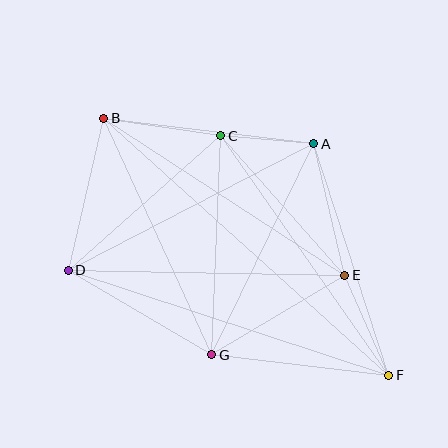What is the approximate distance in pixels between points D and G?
The distance between D and G is approximately 167 pixels.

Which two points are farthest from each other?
Points B and F are farthest from each other.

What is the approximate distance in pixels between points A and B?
The distance between A and B is approximately 212 pixels.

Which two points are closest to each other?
Points A and C are closest to each other.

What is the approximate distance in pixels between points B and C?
The distance between B and C is approximately 119 pixels.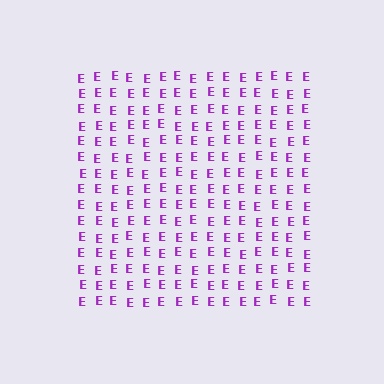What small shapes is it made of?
It is made of small letter E's.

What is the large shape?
The large shape is a square.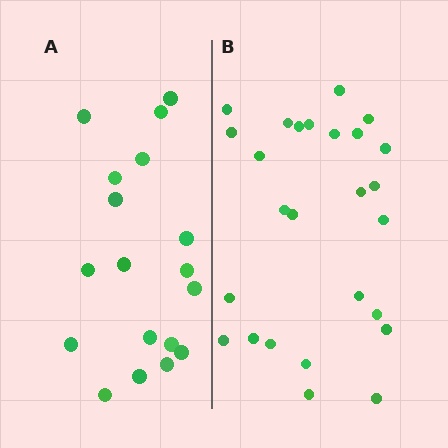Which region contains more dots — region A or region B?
Region B (the right region) has more dots.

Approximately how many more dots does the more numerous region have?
Region B has roughly 8 or so more dots than region A.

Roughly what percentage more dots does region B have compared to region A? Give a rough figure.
About 45% more.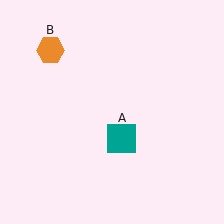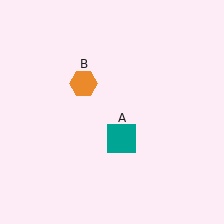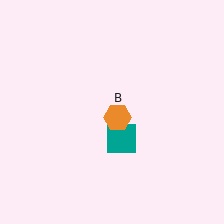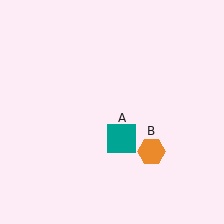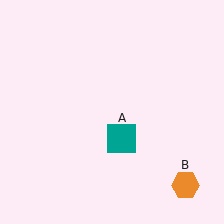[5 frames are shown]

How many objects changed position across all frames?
1 object changed position: orange hexagon (object B).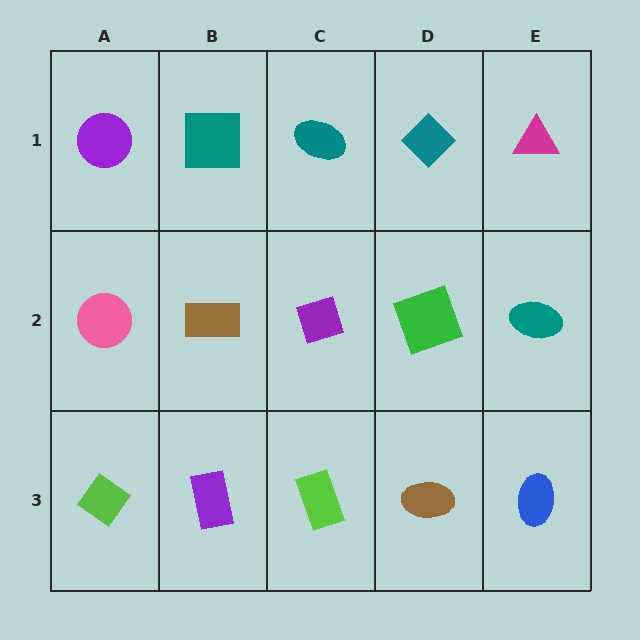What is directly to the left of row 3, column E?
A brown ellipse.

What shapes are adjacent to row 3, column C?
A purple diamond (row 2, column C), a purple rectangle (row 3, column B), a brown ellipse (row 3, column D).